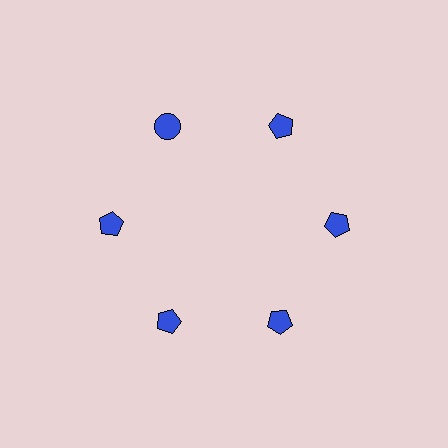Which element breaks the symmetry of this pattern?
The blue circle at roughly the 11 o'clock position breaks the symmetry. All other shapes are blue pentagons.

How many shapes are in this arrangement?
There are 6 shapes arranged in a ring pattern.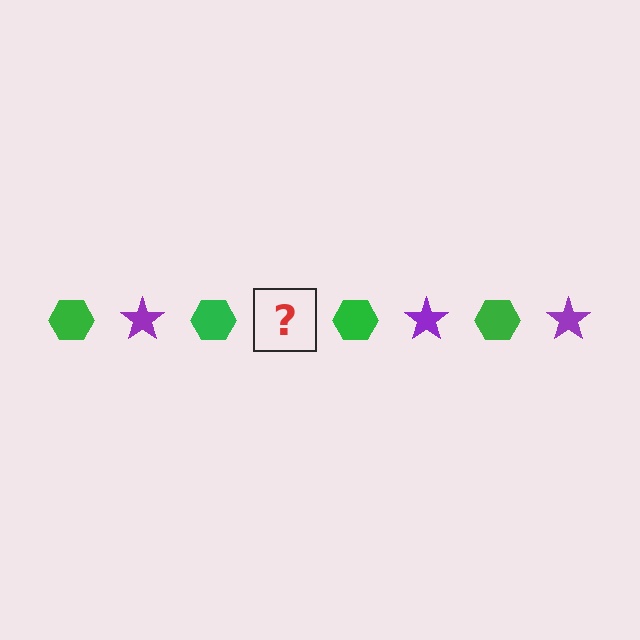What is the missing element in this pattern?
The missing element is a purple star.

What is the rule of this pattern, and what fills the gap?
The rule is that the pattern alternates between green hexagon and purple star. The gap should be filled with a purple star.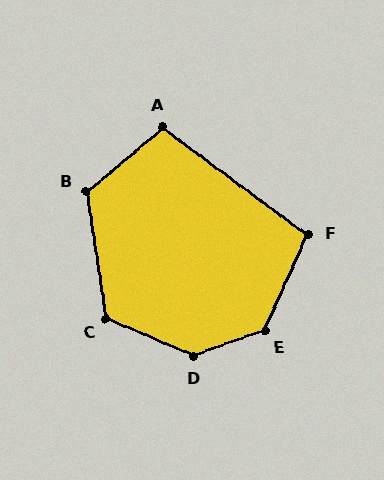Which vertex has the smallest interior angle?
F, at approximately 102 degrees.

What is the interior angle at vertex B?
Approximately 121 degrees (obtuse).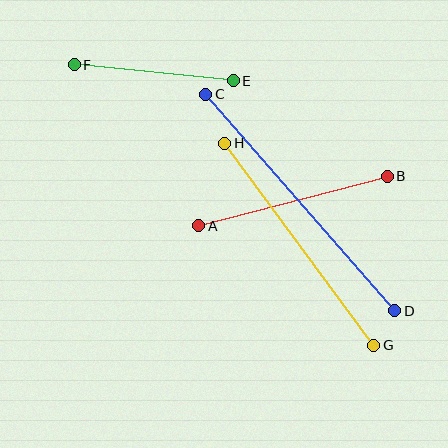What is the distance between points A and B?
The distance is approximately 195 pixels.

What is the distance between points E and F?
The distance is approximately 160 pixels.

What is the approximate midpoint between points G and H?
The midpoint is at approximately (299, 244) pixels.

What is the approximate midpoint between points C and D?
The midpoint is at approximately (300, 203) pixels.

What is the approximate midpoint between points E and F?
The midpoint is at approximately (154, 73) pixels.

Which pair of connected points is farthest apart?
Points C and D are farthest apart.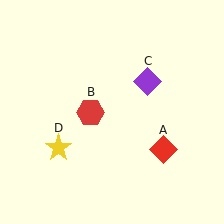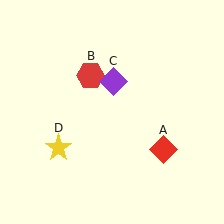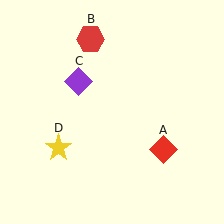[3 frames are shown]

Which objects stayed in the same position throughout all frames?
Red diamond (object A) and yellow star (object D) remained stationary.